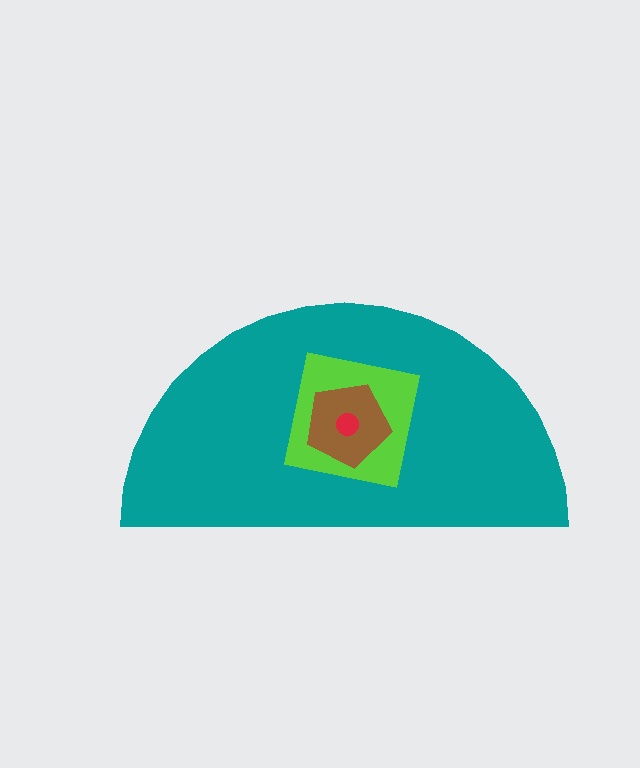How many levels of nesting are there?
4.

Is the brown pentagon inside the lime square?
Yes.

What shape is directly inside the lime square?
The brown pentagon.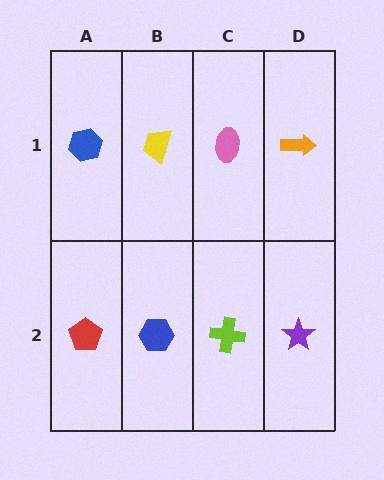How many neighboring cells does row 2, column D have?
2.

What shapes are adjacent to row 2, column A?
A blue hexagon (row 1, column A), a blue hexagon (row 2, column B).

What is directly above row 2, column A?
A blue hexagon.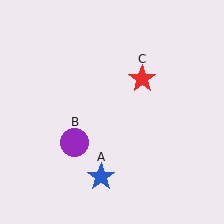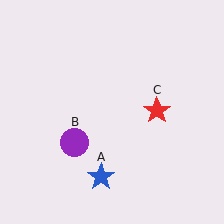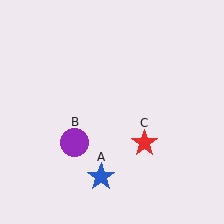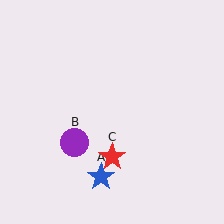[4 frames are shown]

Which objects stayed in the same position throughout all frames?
Blue star (object A) and purple circle (object B) remained stationary.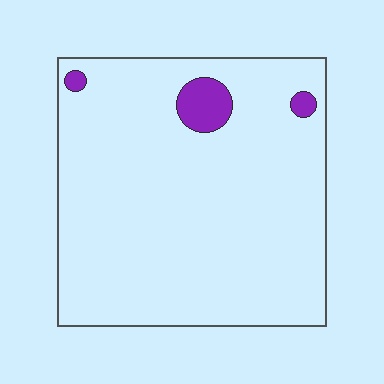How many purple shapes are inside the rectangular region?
3.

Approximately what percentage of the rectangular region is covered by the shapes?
Approximately 5%.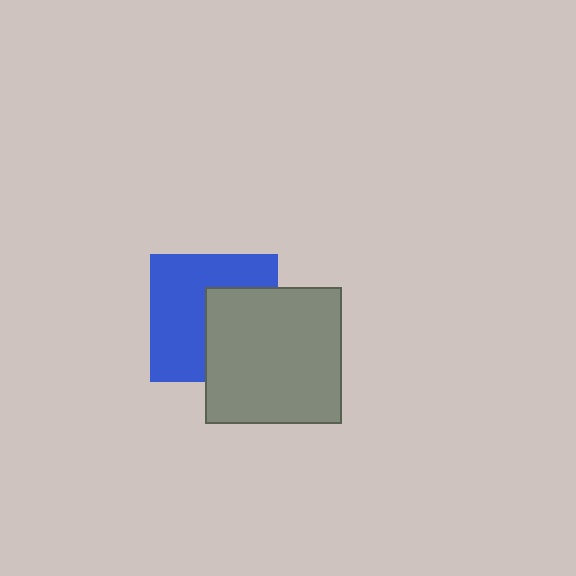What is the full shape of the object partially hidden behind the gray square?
The partially hidden object is a blue square.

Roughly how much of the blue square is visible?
About half of it is visible (roughly 59%).